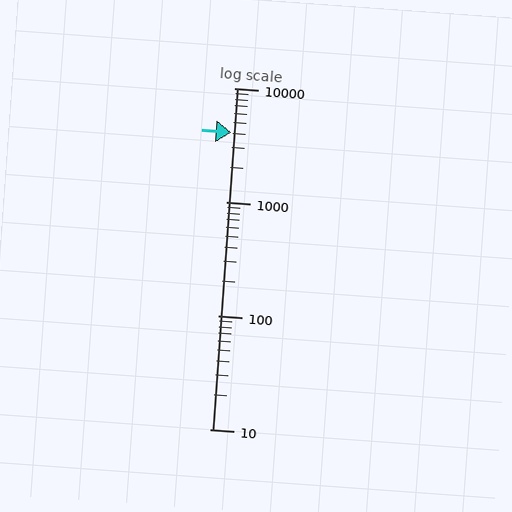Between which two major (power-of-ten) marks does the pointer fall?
The pointer is between 1000 and 10000.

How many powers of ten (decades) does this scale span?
The scale spans 3 decades, from 10 to 10000.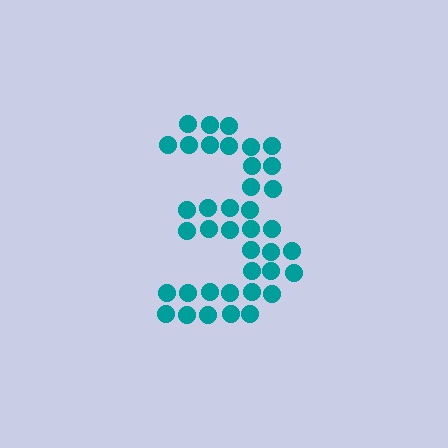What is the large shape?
The large shape is the digit 3.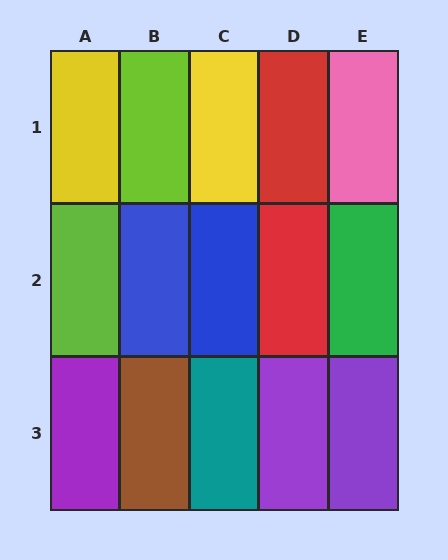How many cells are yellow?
2 cells are yellow.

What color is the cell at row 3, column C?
Teal.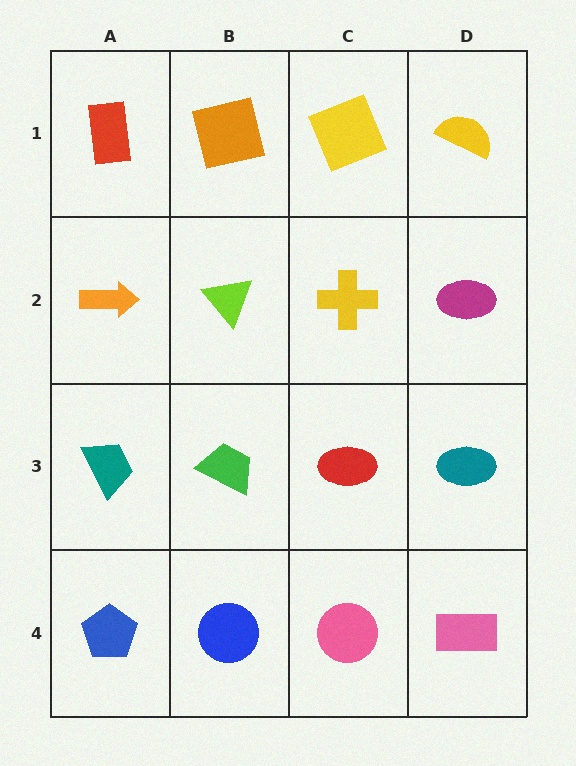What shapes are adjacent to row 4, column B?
A green trapezoid (row 3, column B), a blue pentagon (row 4, column A), a pink circle (row 4, column C).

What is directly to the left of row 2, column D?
A yellow cross.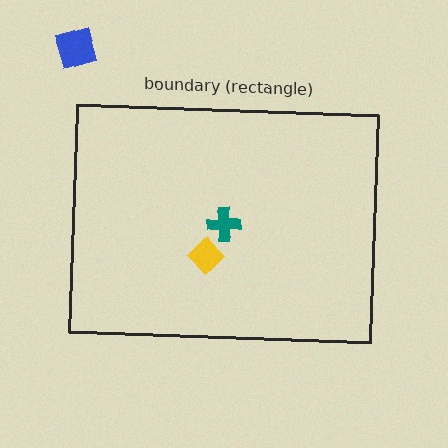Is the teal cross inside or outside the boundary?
Inside.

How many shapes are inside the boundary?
2 inside, 1 outside.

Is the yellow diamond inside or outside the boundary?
Inside.